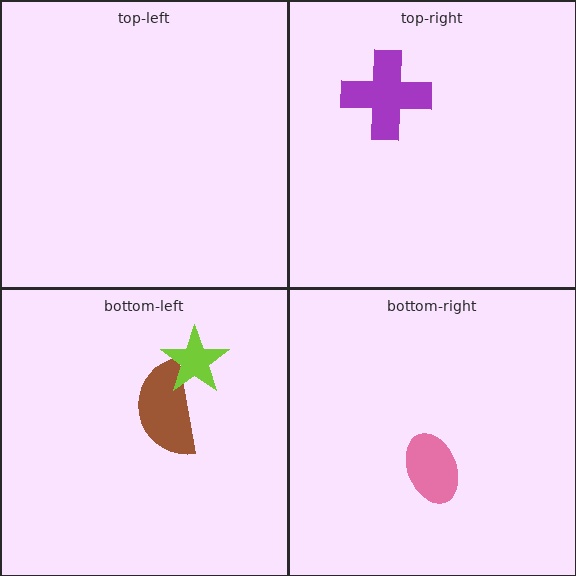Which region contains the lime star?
The bottom-left region.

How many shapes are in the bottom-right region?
1.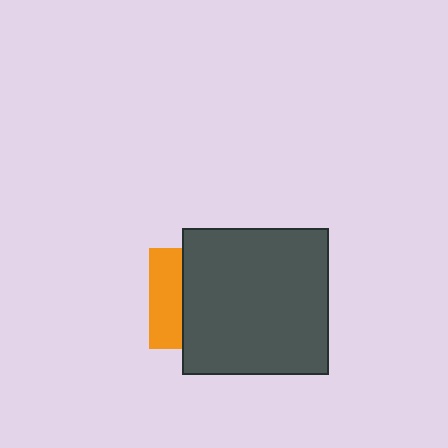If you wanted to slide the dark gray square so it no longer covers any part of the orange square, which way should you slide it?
Slide it right — that is the most direct way to separate the two shapes.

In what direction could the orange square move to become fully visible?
The orange square could move left. That would shift it out from behind the dark gray square entirely.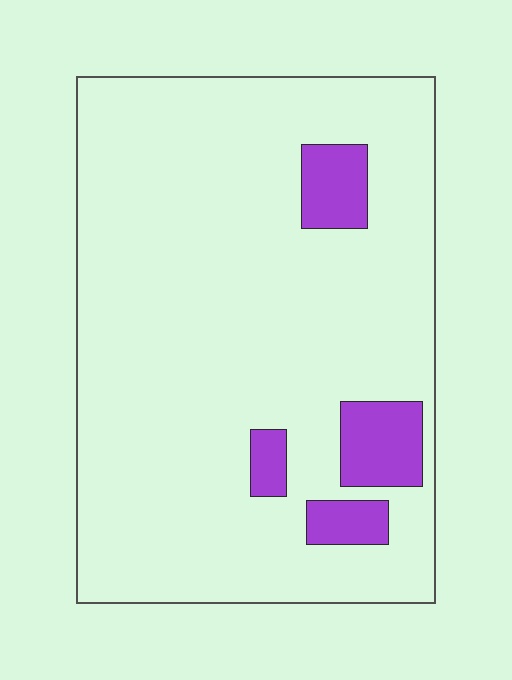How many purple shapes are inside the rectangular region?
4.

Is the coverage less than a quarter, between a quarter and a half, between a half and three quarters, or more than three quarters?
Less than a quarter.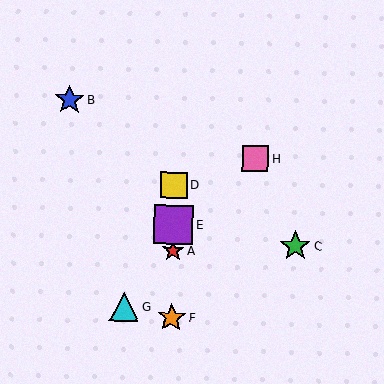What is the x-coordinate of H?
Object H is at x≈255.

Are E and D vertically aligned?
Yes, both are at x≈173.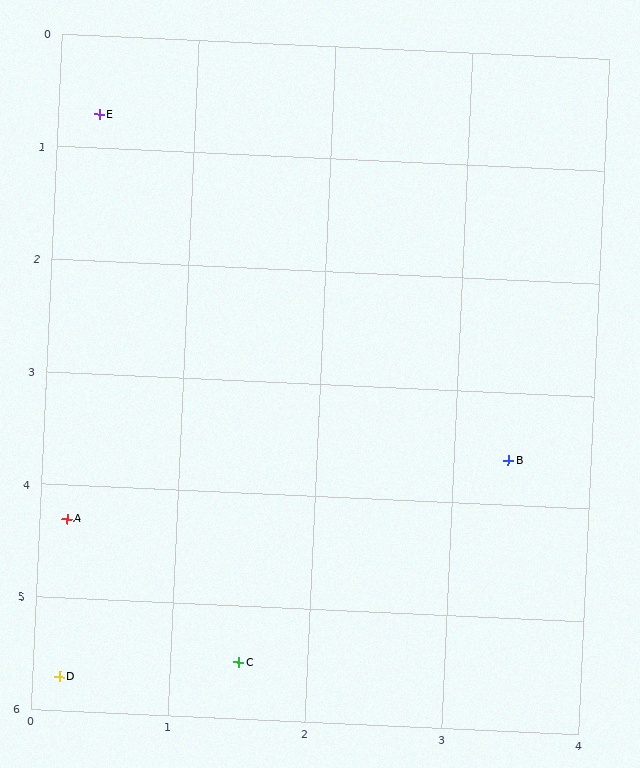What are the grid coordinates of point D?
Point D is at approximately (0.2, 5.7).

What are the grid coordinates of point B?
Point B is at approximately (3.4, 3.6).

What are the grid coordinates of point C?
Point C is at approximately (1.5, 5.5).